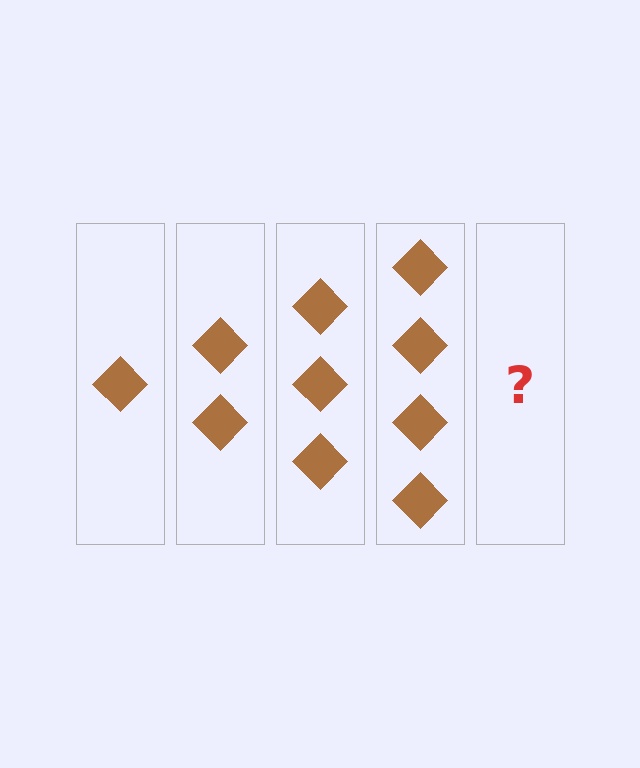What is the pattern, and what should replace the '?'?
The pattern is that each step adds one more diamond. The '?' should be 5 diamonds.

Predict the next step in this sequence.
The next step is 5 diamonds.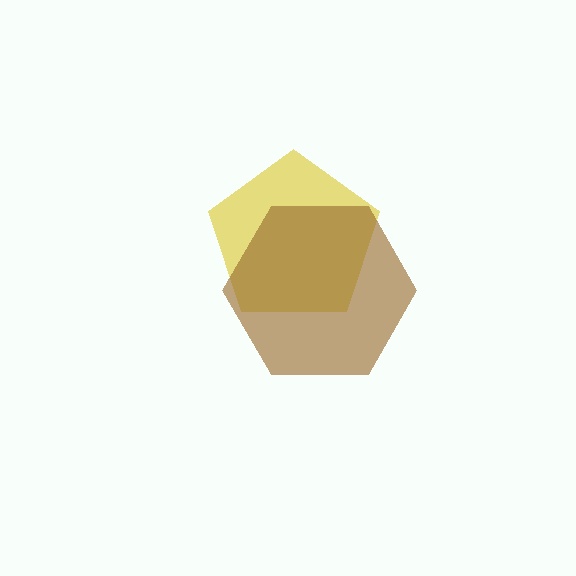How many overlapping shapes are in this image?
There are 2 overlapping shapes in the image.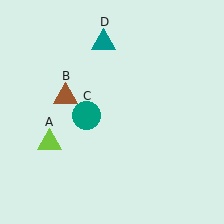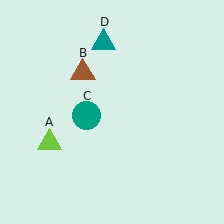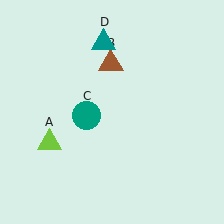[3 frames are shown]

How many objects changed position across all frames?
1 object changed position: brown triangle (object B).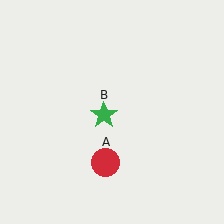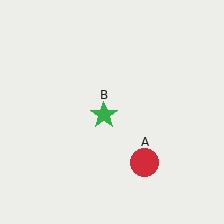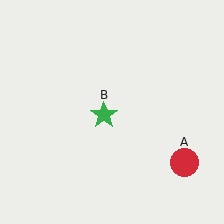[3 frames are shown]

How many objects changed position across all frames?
1 object changed position: red circle (object A).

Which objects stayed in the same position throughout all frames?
Green star (object B) remained stationary.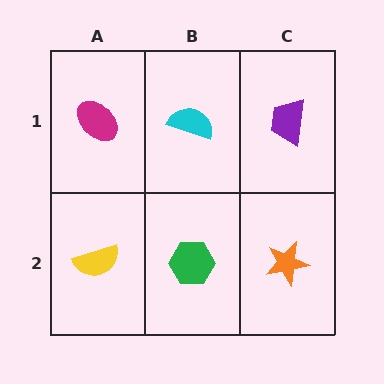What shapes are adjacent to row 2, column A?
A magenta ellipse (row 1, column A), a green hexagon (row 2, column B).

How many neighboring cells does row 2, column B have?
3.